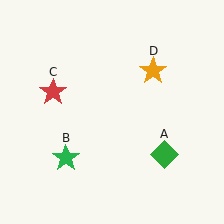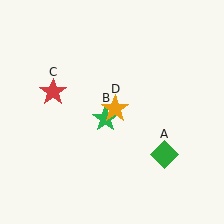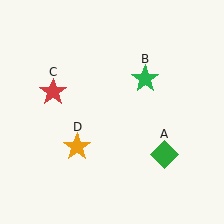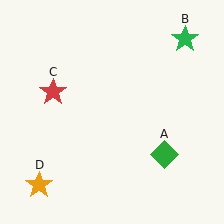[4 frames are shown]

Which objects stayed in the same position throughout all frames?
Green diamond (object A) and red star (object C) remained stationary.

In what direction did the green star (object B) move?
The green star (object B) moved up and to the right.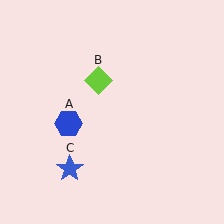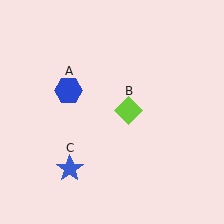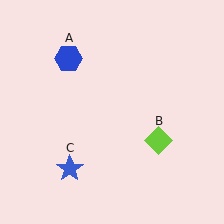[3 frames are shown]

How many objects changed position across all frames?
2 objects changed position: blue hexagon (object A), lime diamond (object B).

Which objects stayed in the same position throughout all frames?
Blue star (object C) remained stationary.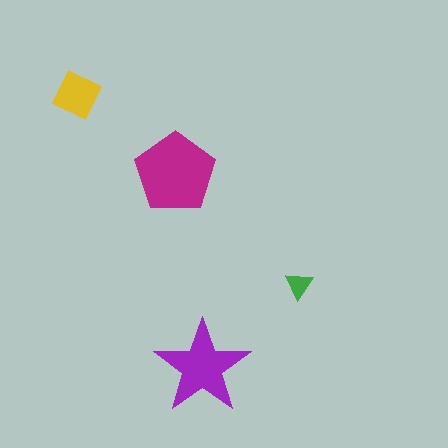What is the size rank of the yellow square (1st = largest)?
3rd.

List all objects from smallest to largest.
The green triangle, the yellow square, the purple star, the magenta pentagon.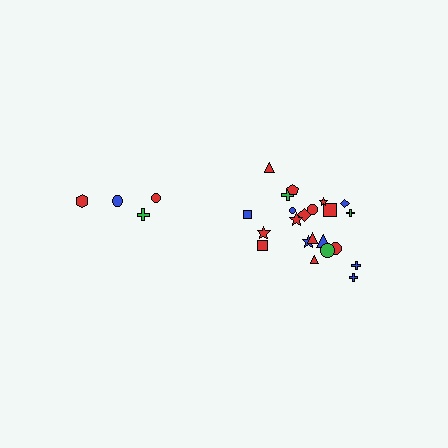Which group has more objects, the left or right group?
The right group.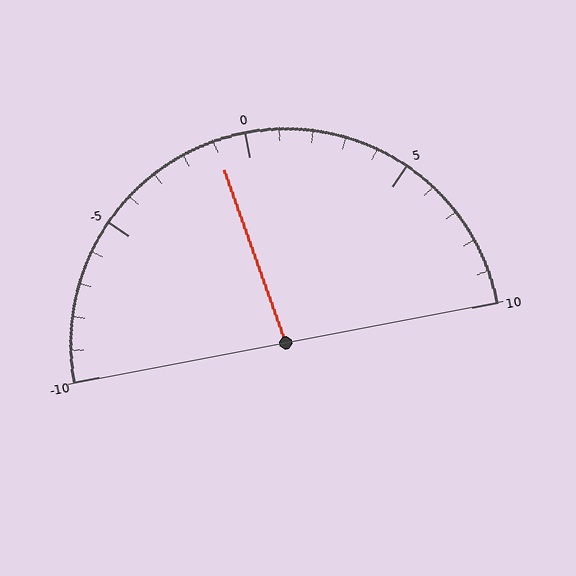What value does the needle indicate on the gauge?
The needle indicates approximately -1.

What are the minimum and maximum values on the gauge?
The gauge ranges from -10 to 10.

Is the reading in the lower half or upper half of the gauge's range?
The reading is in the lower half of the range (-10 to 10).